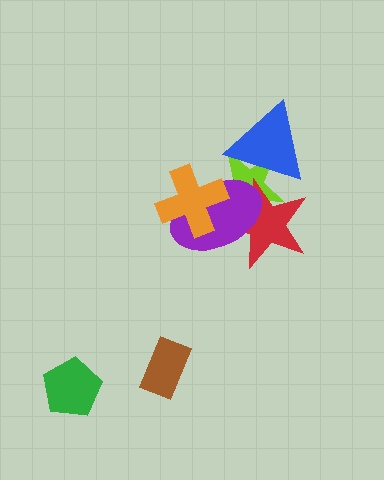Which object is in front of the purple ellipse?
The orange cross is in front of the purple ellipse.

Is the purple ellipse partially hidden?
Yes, it is partially covered by another shape.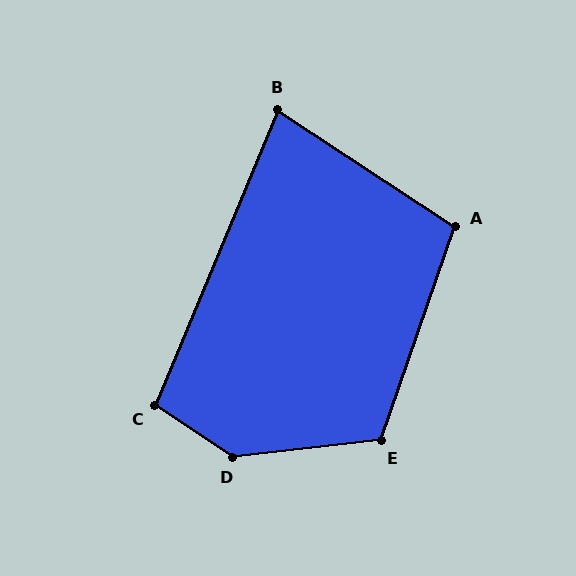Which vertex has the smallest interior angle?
B, at approximately 79 degrees.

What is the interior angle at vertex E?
Approximately 116 degrees (obtuse).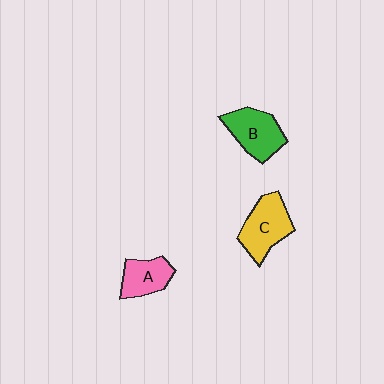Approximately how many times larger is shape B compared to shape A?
Approximately 1.3 times.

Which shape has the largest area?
Shape C (yellow).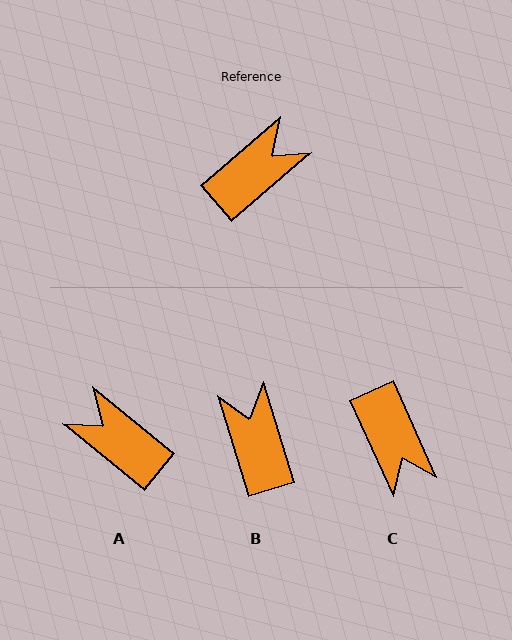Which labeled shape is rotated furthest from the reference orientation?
C, about 106 degrees away.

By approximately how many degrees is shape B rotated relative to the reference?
Approximately 67 degrees counter-clockwise.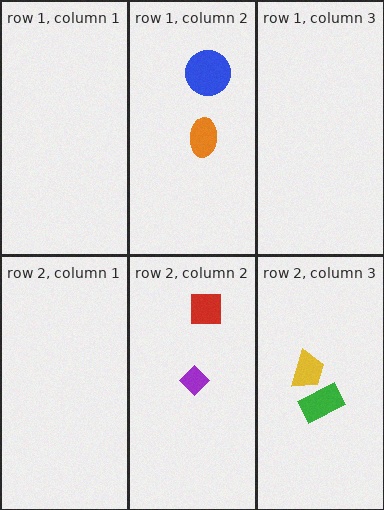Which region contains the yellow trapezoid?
The row 2, column 3 region.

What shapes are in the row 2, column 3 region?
The yellow trapezoid, the green rectangle.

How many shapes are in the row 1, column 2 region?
2.